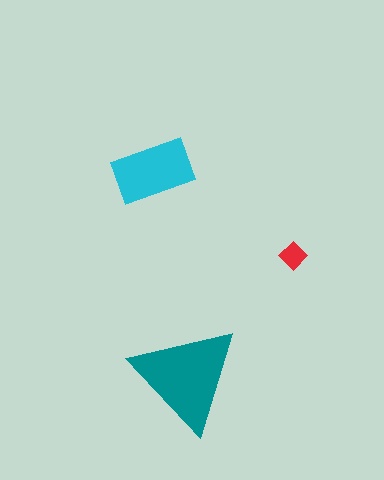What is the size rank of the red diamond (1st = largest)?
3rd.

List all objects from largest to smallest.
The teal triangle, the cyan rectangle, the red diamond.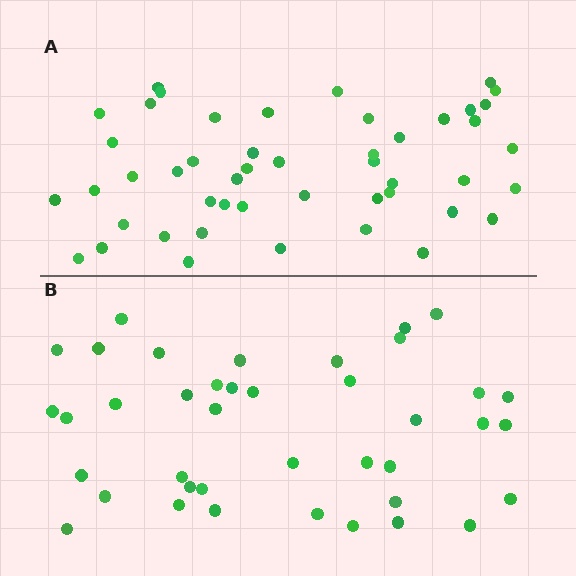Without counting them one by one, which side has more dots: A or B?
Region A (the top region) has more dots.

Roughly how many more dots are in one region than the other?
Region A has roughly 8 or so more dots than region B.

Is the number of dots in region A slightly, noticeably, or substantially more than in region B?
Region A has only slightly more — the two regions are fairly close. The ratio is roughly 1.2 to 1.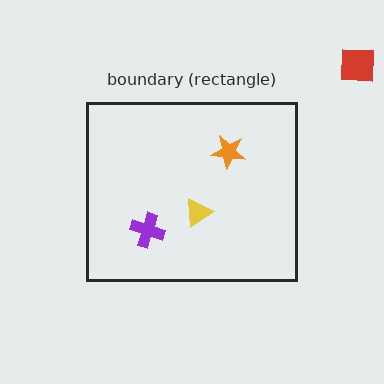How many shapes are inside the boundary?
3 inside, 1 outside.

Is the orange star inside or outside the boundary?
Inside.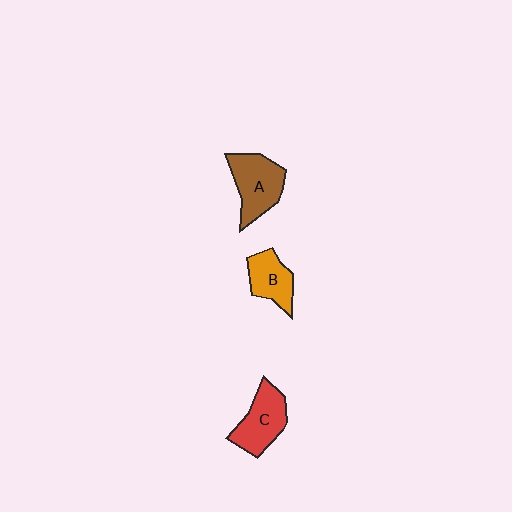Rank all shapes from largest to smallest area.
From largest to smallest: A (brown), C (red), B (orange).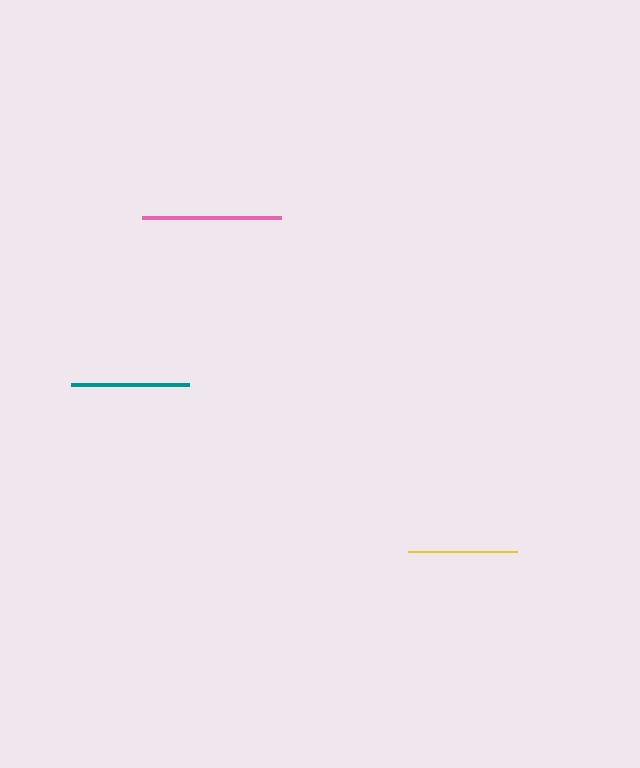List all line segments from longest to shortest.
From longest to shortest: pink, teal, yellow.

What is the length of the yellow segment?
The yellow segment is approximately 109 pixels long.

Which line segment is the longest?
The pink line is the longest at approximately 139 pixels.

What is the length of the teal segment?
The teal segment is approximately 118 pixels long.